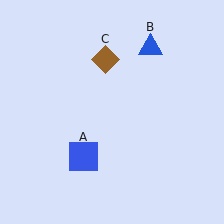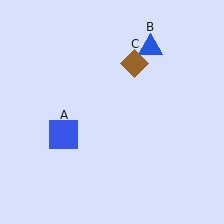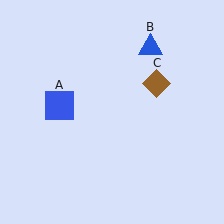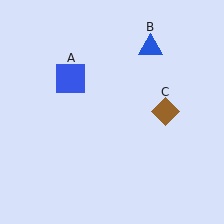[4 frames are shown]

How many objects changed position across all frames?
2 objects changed position: blue square (object A), brown diamond (object C).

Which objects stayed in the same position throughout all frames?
Blue triangle (object B) remained stationary.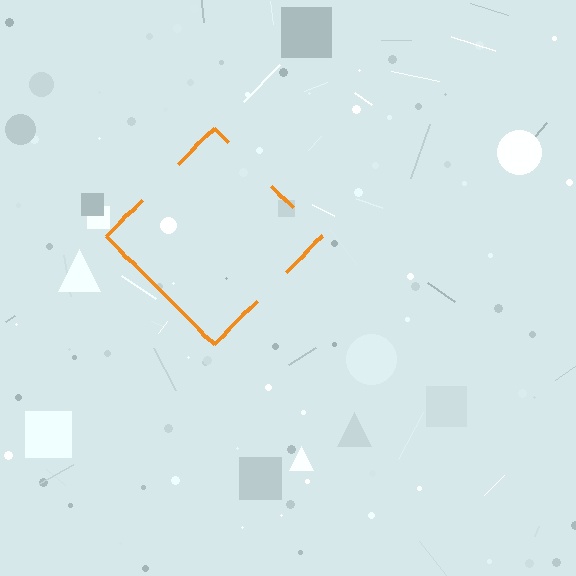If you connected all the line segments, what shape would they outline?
They would outline a diamond.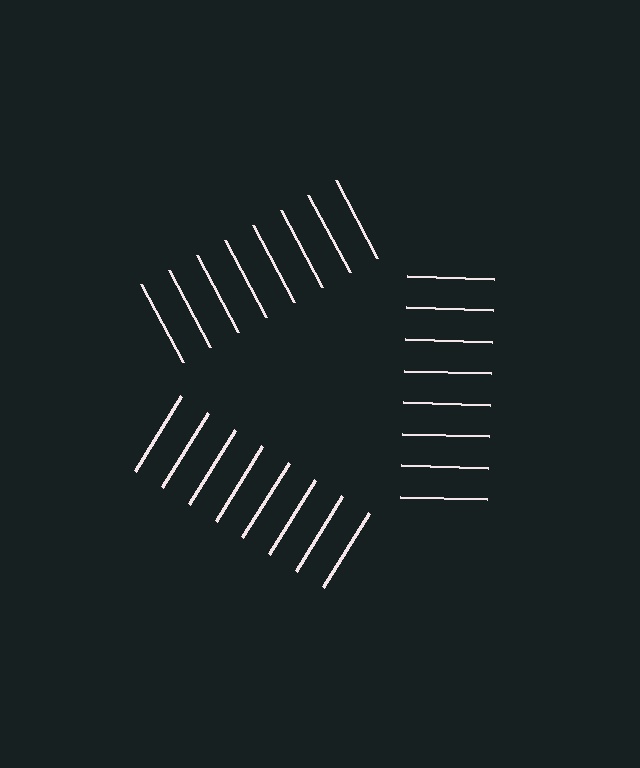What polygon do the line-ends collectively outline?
An illusory triangle — the line segments terminate on its edges but no continuous stroke is drawn.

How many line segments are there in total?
24 — 8 along each of the 3 edges.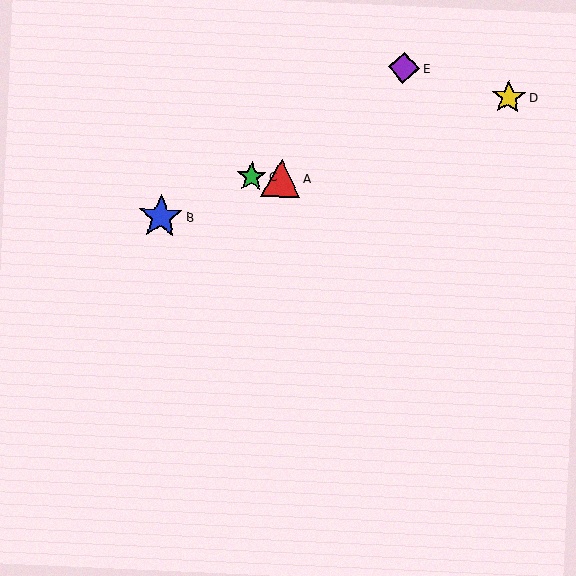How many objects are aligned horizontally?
2 objects (A, C) are aligned horizontally.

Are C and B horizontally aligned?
No, C is at y≈177 and B is at y≈217.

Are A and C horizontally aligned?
Yes, both are at y≈178.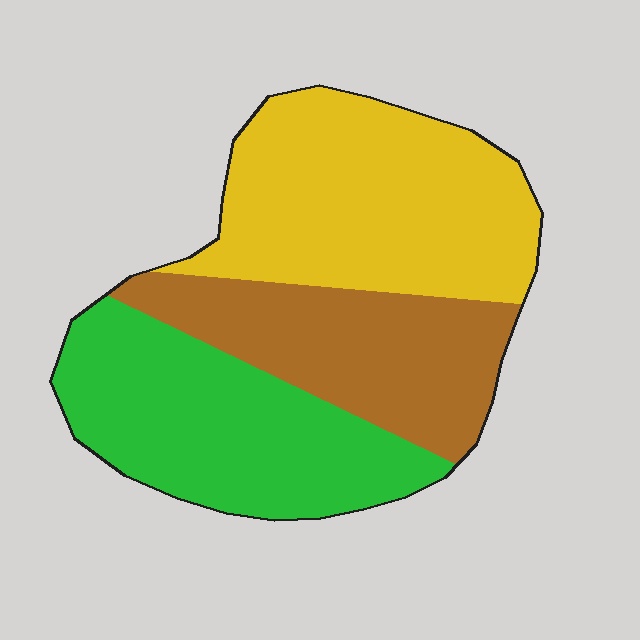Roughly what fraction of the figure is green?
Green takes up between a third and a half of the figure.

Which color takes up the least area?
Brown, at roughly 25%.